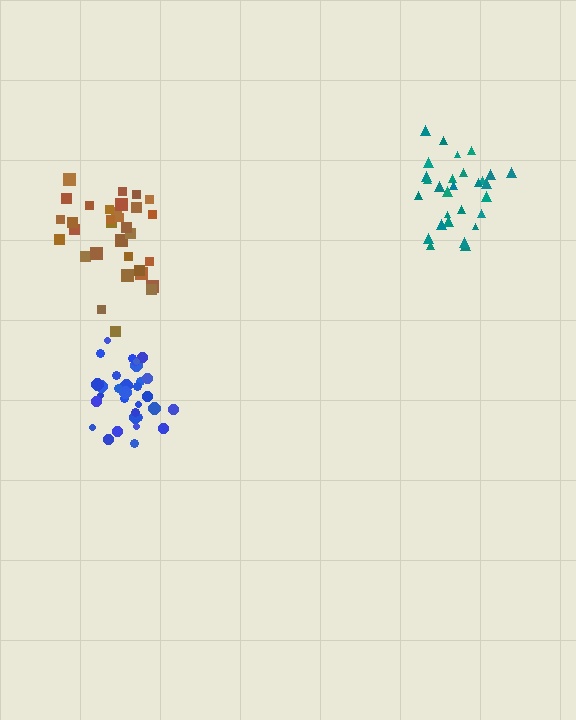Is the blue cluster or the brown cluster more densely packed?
Blue.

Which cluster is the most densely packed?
Blue.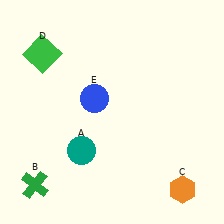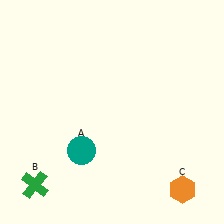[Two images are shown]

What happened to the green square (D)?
The green square (D) was removed in Image 2. It was in the top-left area of Image 1.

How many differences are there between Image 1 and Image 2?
There are 2 differences between the two images.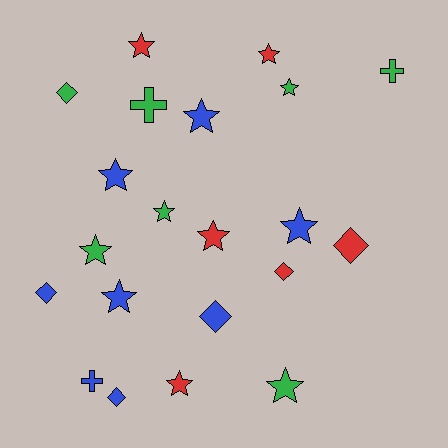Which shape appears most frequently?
Star, with 12 objects.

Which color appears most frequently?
Blue, with 8 objects.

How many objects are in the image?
There are 21 objects.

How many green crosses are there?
There are 2 green crosses.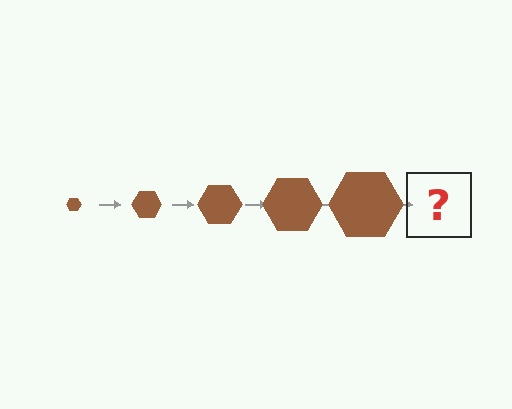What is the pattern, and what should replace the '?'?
The pattern is that the hexagon gets progressively larger each step. The '?' should be a brown hexagon, larger than the previous one.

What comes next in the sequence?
The next element should be a brown hexagon, larger than the previous one.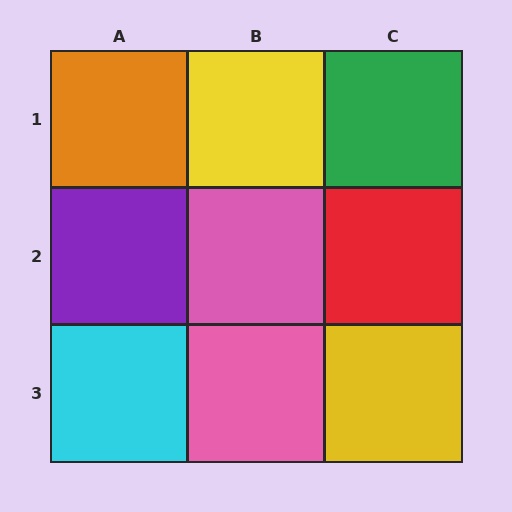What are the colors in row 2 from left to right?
Purple, pink, red.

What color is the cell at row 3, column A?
Cyan.